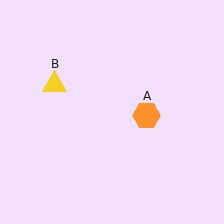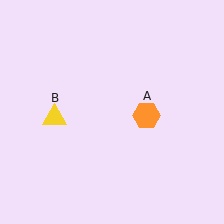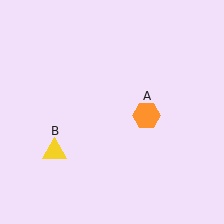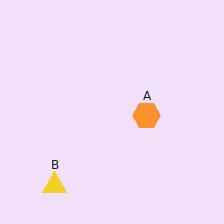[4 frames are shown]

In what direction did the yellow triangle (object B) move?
The yellow triangle (object B) moved down.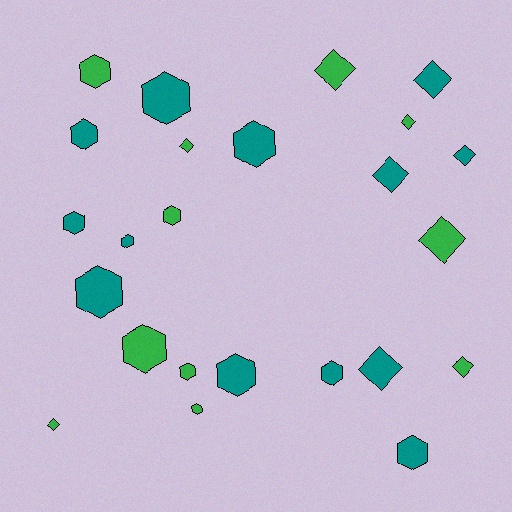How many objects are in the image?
There are 24 objects.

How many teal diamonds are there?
There are 4 teal diamonds.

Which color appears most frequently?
Teal, with 13 objects.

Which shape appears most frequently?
Hexagon, with 14 objects.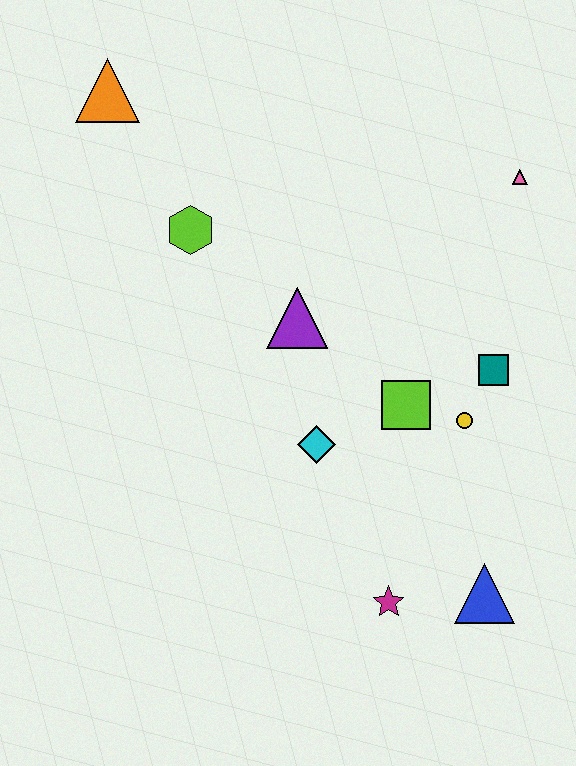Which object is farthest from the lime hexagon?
The blue triangle is farthest from the lime hexagon.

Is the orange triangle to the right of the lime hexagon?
No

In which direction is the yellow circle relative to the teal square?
The yellow circle is below the teal square.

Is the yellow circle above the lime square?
No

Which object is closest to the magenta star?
The blue triangle is closest to the magenta star.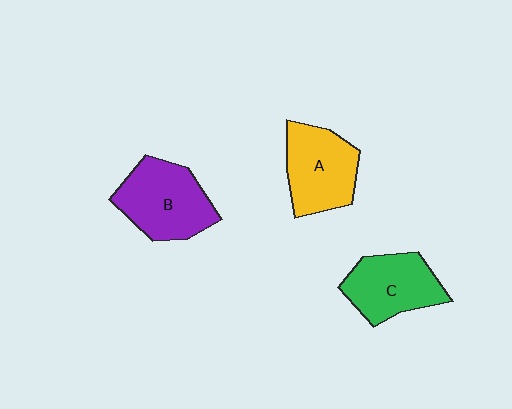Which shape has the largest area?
Shape B (purple).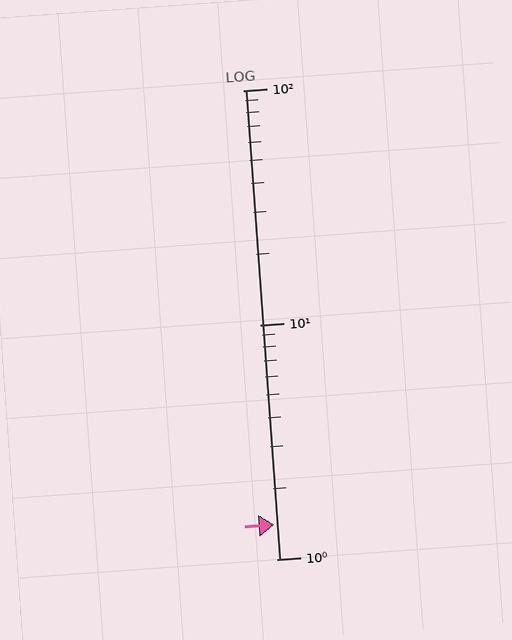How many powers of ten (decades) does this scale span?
The scale spans 2 decades, from 1 to 100.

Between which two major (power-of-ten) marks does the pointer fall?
The pointer is between 1 and 10.